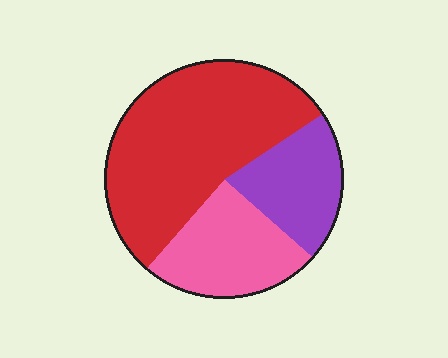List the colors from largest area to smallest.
From largest to smallest: red, pink, purple.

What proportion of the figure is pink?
Pink takes up about one quarter (1/4) of the figure.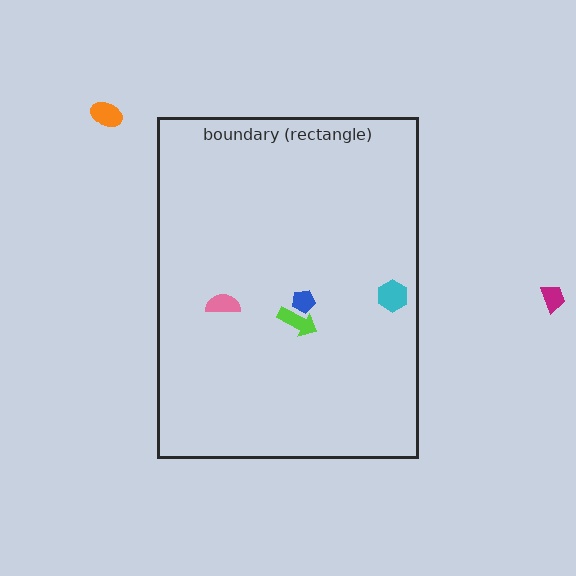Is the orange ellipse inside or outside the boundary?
Outside.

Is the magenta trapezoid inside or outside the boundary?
Outside.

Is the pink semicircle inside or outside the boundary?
Inside.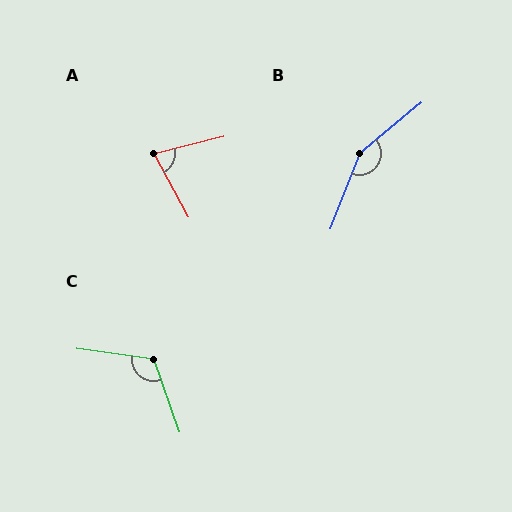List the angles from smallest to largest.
A (75°), C (118°), B (151°).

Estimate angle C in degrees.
Approximately 118 degrees.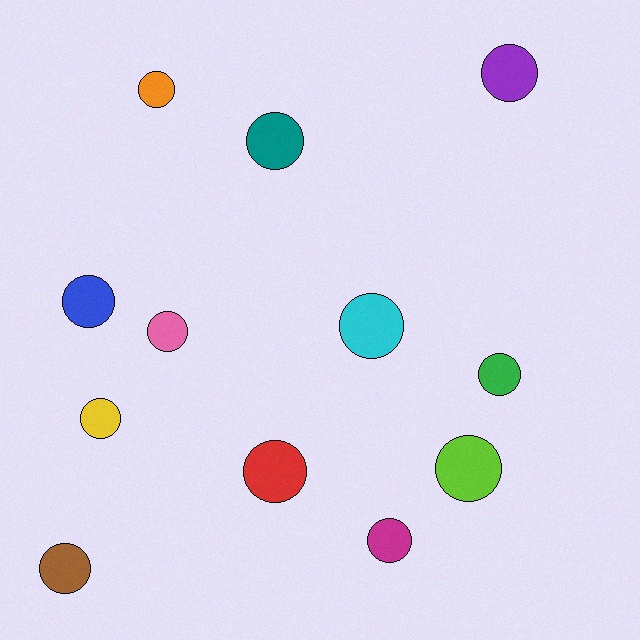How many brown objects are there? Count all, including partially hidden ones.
There is 1 brown object.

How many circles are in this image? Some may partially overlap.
There are 12 circles.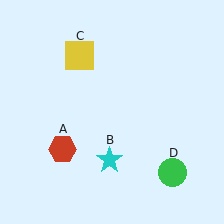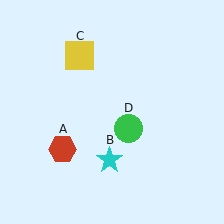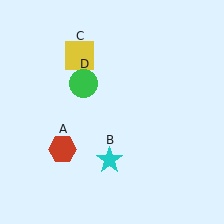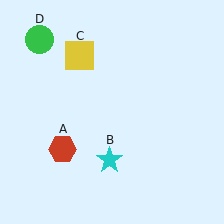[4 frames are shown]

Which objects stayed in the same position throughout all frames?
Red hexagon (object A) and cyan star (object B) and yellow square (object C) remained stationary.